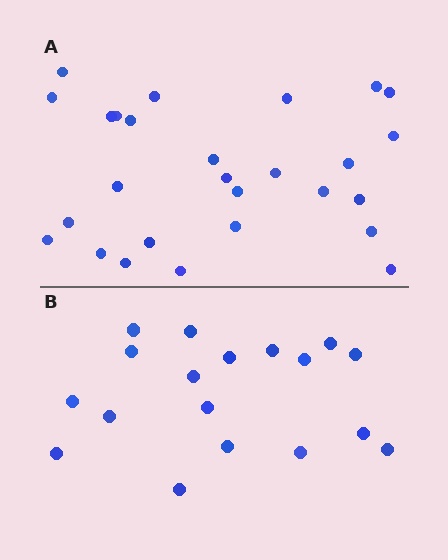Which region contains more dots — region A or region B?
Region A (the top region) has more dots.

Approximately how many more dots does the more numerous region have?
Region A has roughly 8 or so more dots than region B.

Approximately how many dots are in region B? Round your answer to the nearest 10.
About 20 dots. (The exact count is 18, which rounds to 20.)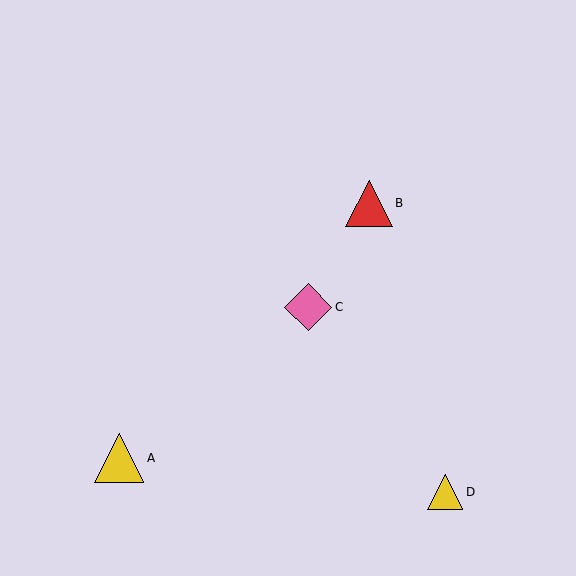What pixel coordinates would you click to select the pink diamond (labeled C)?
Click at (308, 307) to select the pink diamond C.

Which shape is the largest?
The yellow triangle (labeled A) is the largest.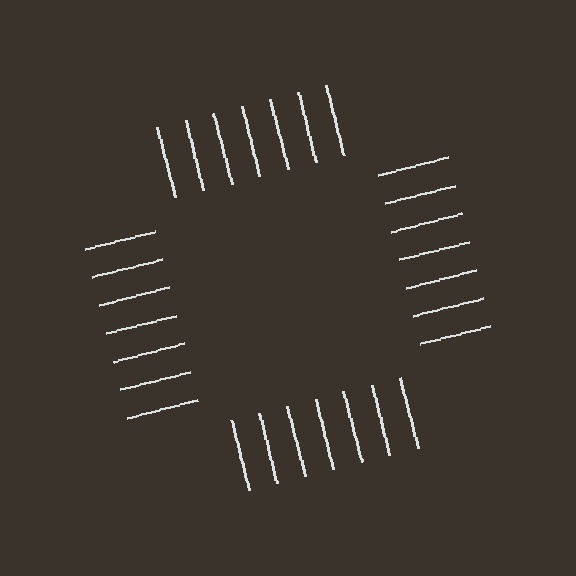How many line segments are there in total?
28 — 7 along each of the 4 edges.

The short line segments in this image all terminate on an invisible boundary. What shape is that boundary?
An illusory square — the line segments terminate on its edges but no continuous stroke is drawn.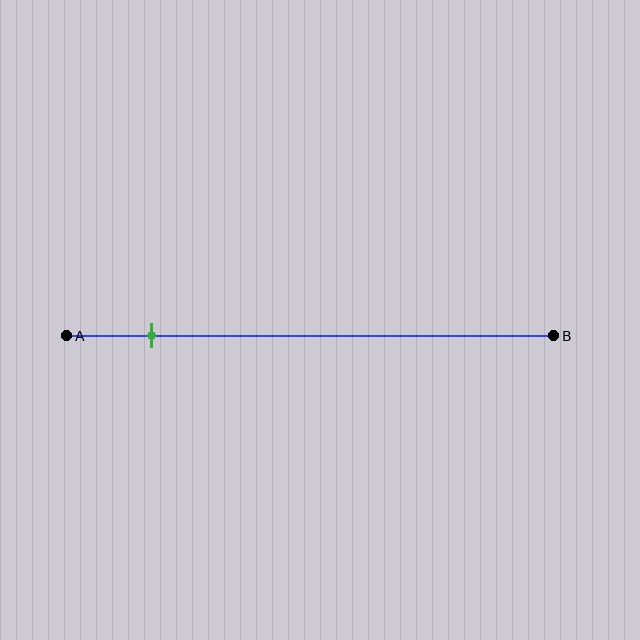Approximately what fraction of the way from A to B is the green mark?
The green mark is approximately 15% of the way from A to B.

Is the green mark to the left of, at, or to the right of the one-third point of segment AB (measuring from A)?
The green mark is to the left of the one-third point of segment AB.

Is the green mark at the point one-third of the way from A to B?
No, the mark is at about 15% from A, not at the 33% one-third point.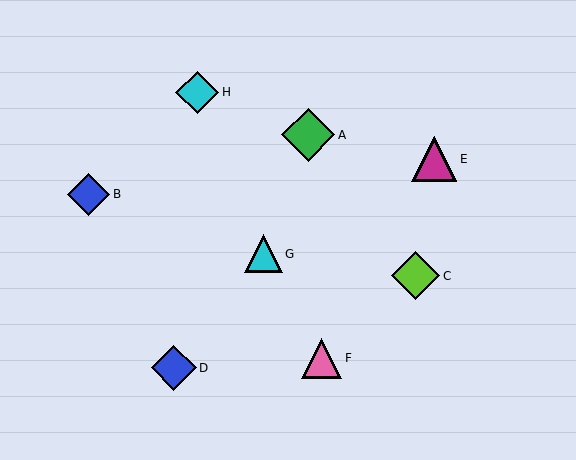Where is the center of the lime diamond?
The center of the lime diamond is at (416, 276).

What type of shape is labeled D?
Shape D is a blue diamond.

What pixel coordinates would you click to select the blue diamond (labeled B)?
Click at (89, 194) to select the blue diamond B.